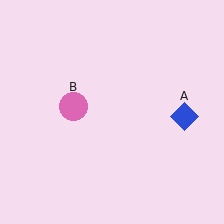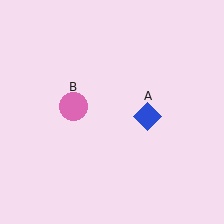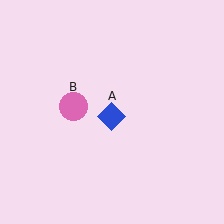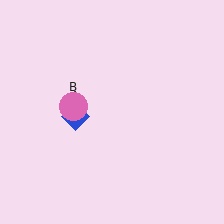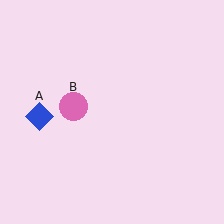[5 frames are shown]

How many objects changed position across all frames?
1 object changed position: blue diamond (object A).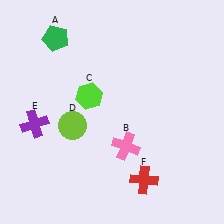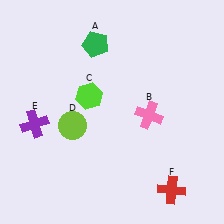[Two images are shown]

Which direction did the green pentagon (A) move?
The green pentagon (A) moved right.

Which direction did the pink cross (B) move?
The pink cross (B) moved up.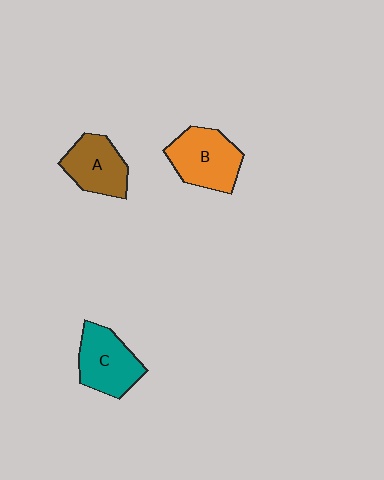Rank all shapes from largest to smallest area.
From largest to smallest: B (orange), C (teal), A (brown).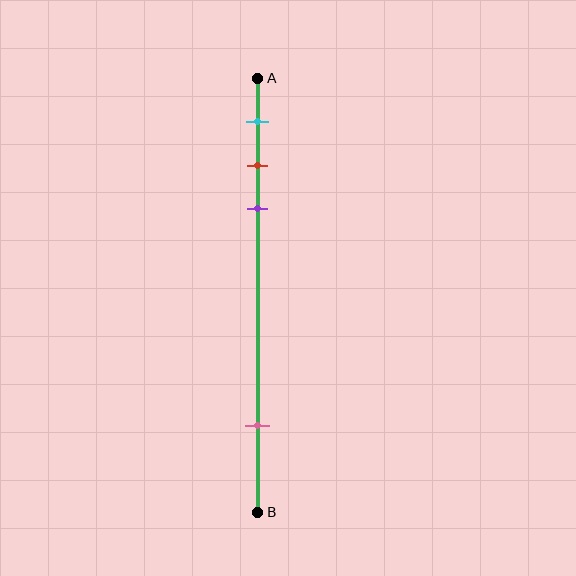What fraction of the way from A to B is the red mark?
The red mark is approximately 20% (0.2) of the way from A to B.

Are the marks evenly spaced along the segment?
No, the marks are not evenly spaced.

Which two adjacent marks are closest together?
The red and purple marks are the closest adjacent pair.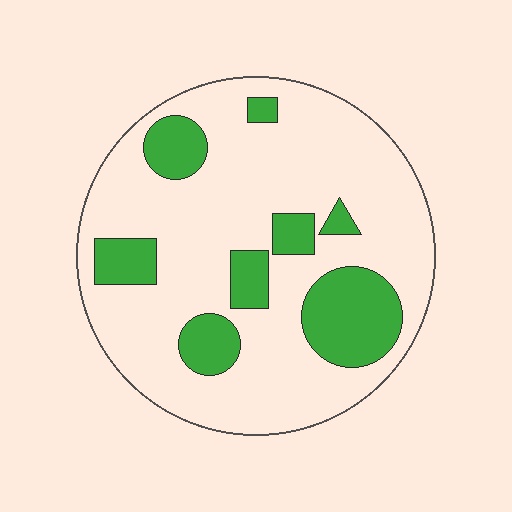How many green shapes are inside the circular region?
8.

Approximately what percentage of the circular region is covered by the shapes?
Approximately 25%.